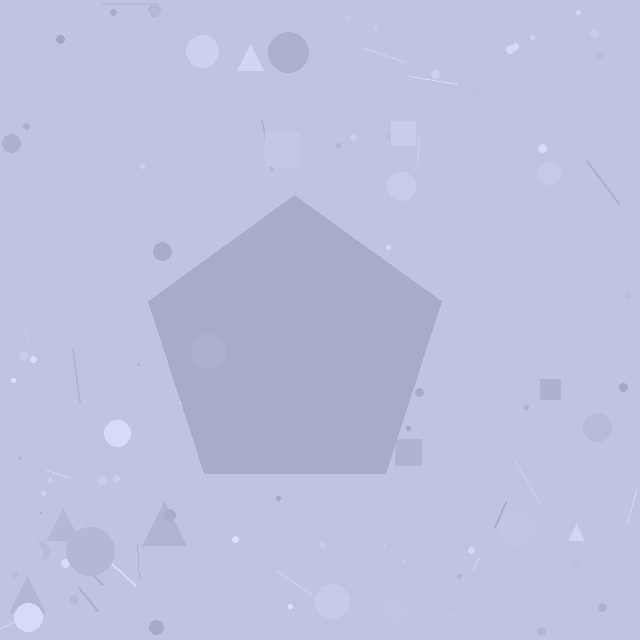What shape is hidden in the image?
A pentagon is hidden in the image.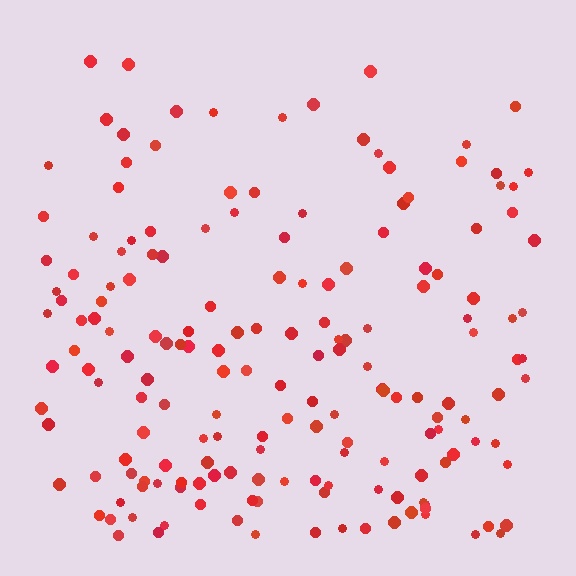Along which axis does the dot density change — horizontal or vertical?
Vertical.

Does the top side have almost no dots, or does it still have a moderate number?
Still a moderate number, just noticeably fewer than the bottom.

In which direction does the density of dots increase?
From top to bottom, with the bottom side densest.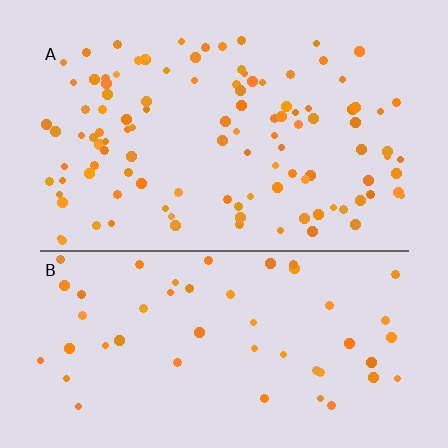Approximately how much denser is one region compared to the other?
Approximately 2.2× — region A over region B.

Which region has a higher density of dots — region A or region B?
A (the top).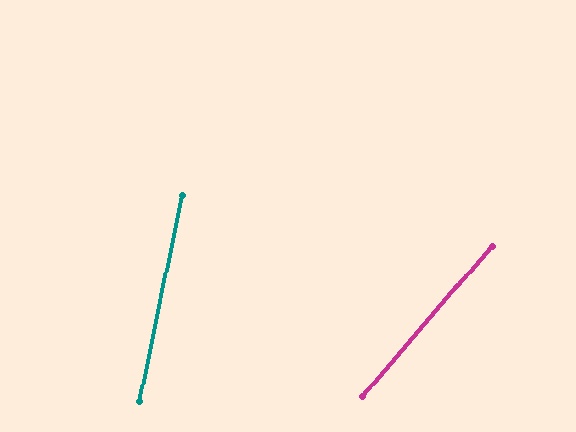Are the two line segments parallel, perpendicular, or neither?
Neither parallel nor perpendicular — they differ by about 29°.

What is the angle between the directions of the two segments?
Approximately 29 degrees.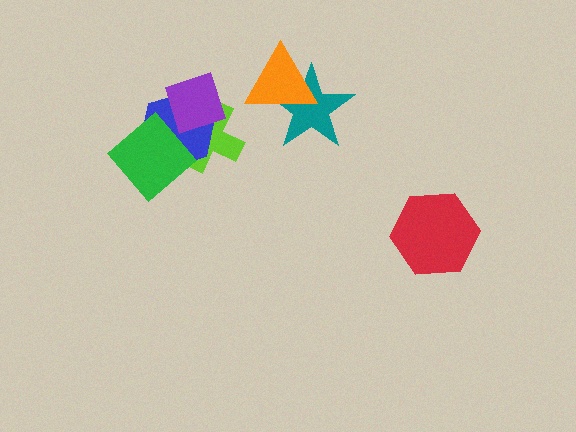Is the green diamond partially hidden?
No, no other shape covers it.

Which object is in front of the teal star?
The orange triangle is in front of the teal star.